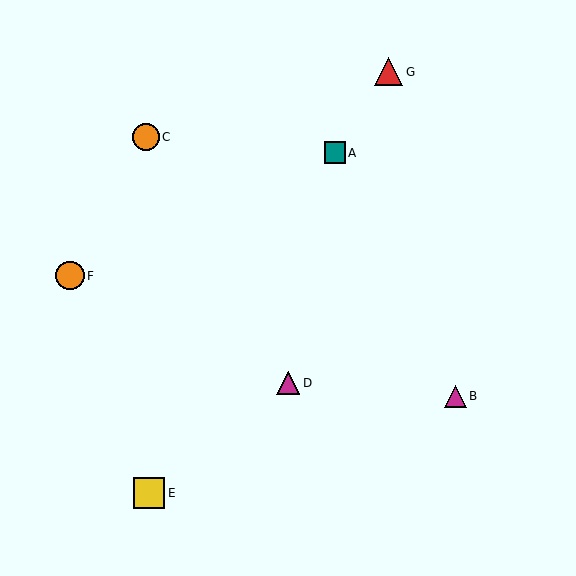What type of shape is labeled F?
Shape F is an orange circle.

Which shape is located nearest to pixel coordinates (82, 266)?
The orange circle (labeled F) at (70, 276) is nearest to that location.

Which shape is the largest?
The yellow square (labeled E) is the largest.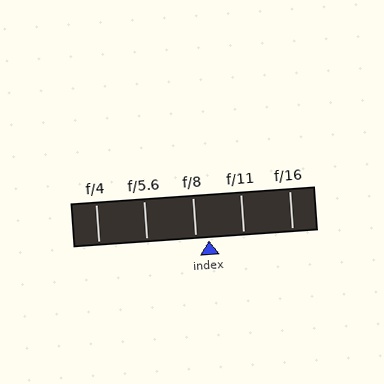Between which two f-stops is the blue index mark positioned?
The index mark is between f/8 and f/11.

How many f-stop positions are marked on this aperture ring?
There are 5 f-stop positions marked.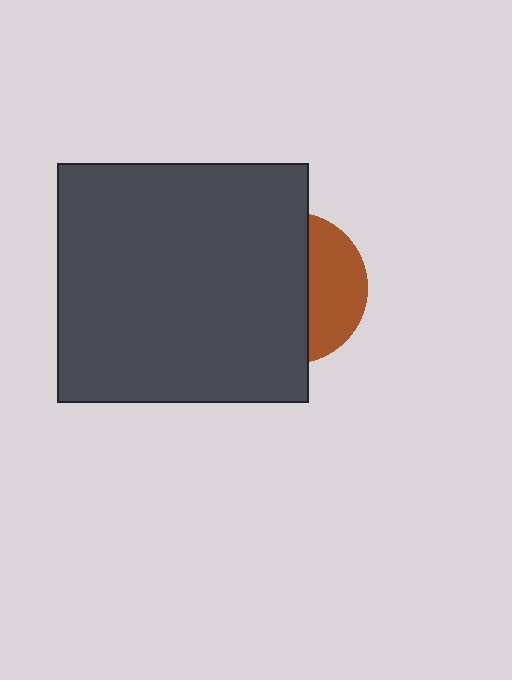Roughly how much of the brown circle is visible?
A small part of it is visible (roughly 35%).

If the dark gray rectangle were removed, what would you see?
You would see the complete brown circle.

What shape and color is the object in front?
The object in front is a dark gray rectangle.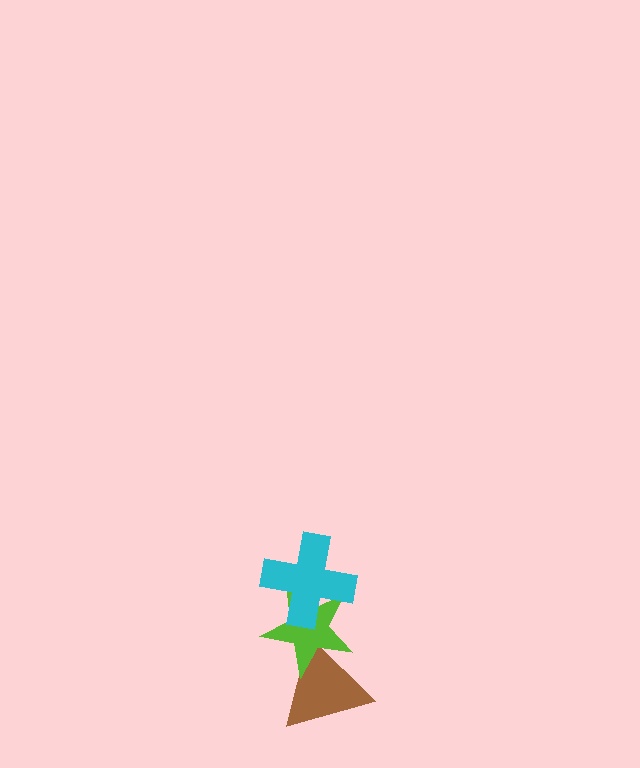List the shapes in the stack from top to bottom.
From top to bottom: the cyan cross, the lime star, the brown triangle.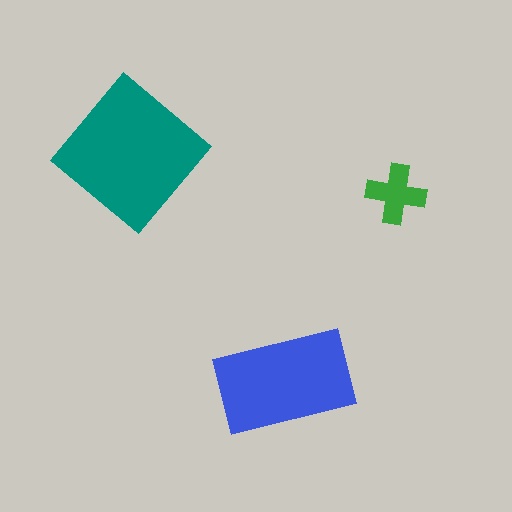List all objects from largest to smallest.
The teal diamond, the blue rectangle, the green cross.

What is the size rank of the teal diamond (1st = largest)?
1st.